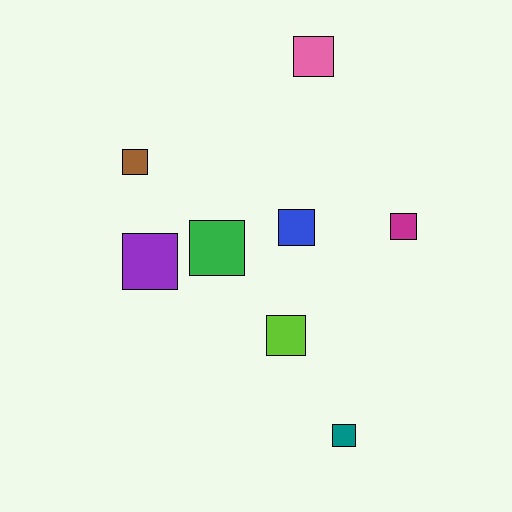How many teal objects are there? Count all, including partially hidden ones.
There is 1 teal object.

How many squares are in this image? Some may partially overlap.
There are 8 squares.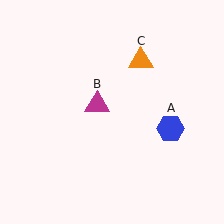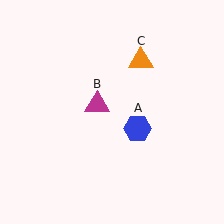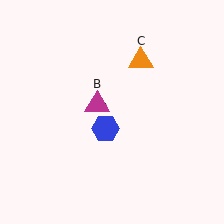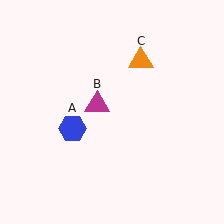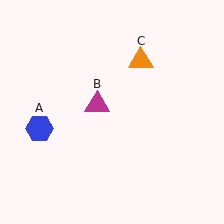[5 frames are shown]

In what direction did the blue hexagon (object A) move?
The blue hexagon (object A) moved left.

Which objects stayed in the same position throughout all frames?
Magenta triangle (object B) and orange triangle (object C) remained stationary.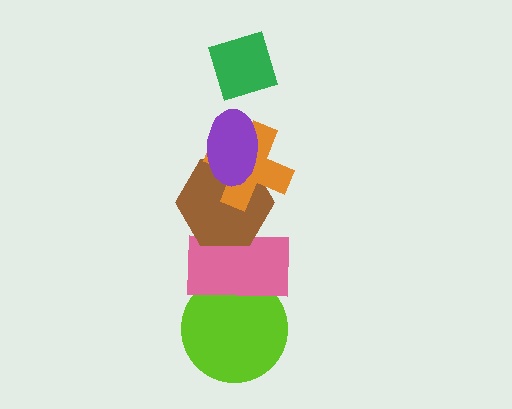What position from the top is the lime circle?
The lime circle is 6th from the top.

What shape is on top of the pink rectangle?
The brown hexagon is on top of the pink rectangle.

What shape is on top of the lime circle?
The pink rectangle is on top of the lime circle.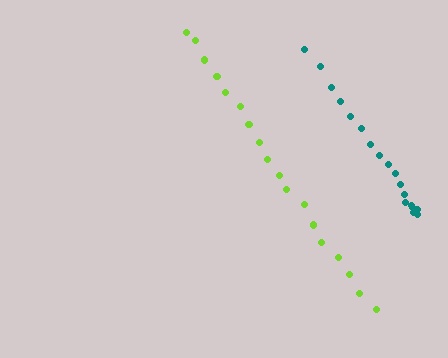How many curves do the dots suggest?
There are 2 distinct paths.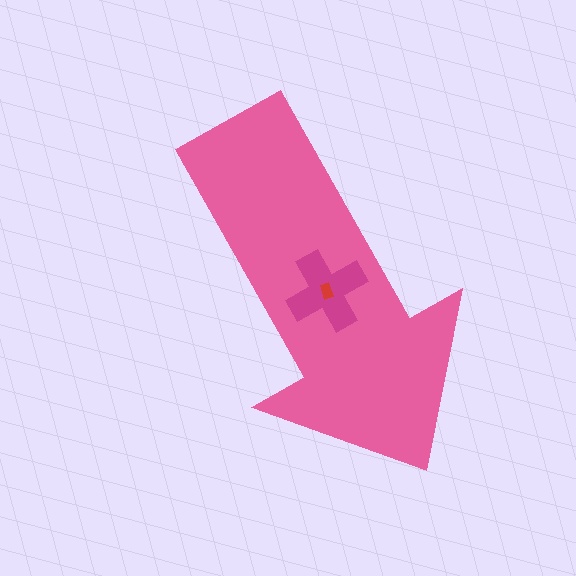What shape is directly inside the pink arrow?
The magenta cross.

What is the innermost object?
The red rectangle.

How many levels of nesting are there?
3.